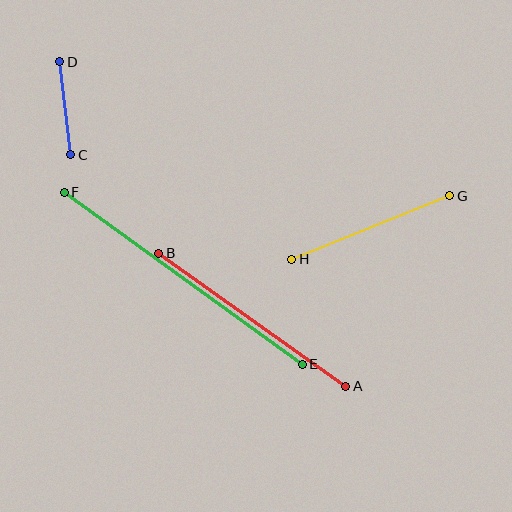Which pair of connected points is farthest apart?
Points E and F are farthest apart.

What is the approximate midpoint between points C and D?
The midpoint is at approximately (65, 108) pixels.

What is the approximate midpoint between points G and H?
The midpoint is at approximately (371, 227) pixels.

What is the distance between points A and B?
The distance is approximately 229 pixels.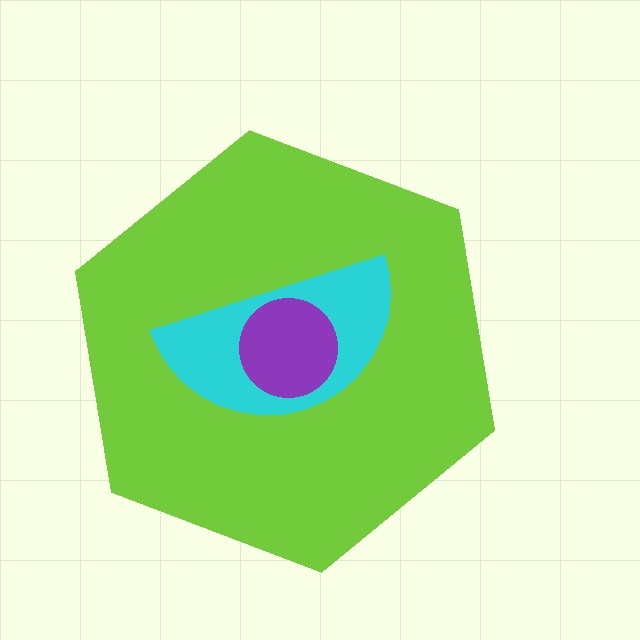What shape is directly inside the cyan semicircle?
The purple circle.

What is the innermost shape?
The purple circle.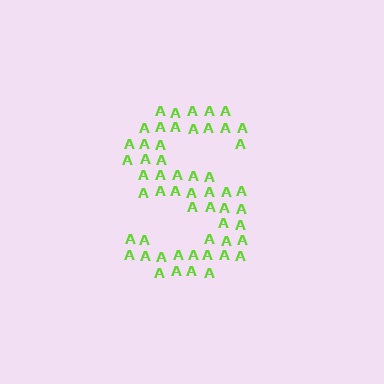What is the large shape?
The large shape is the letter S.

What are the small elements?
The small elements are letter A's.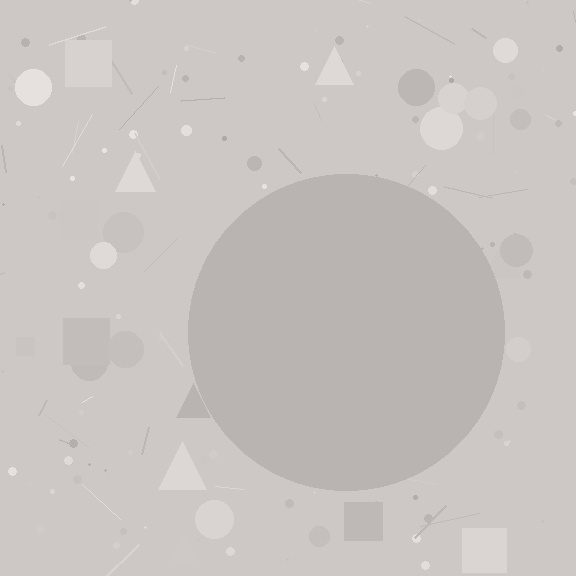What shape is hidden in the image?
A circle is hidden in the image.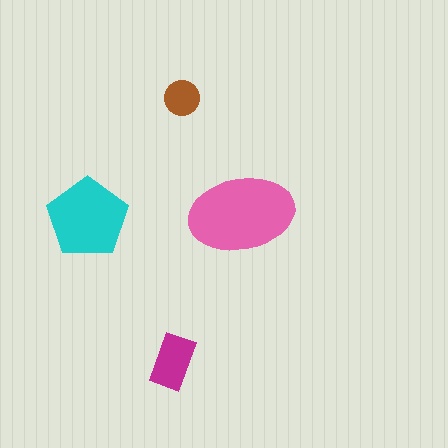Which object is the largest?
The pink ellipse.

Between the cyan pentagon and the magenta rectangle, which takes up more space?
The cyan pentagon.